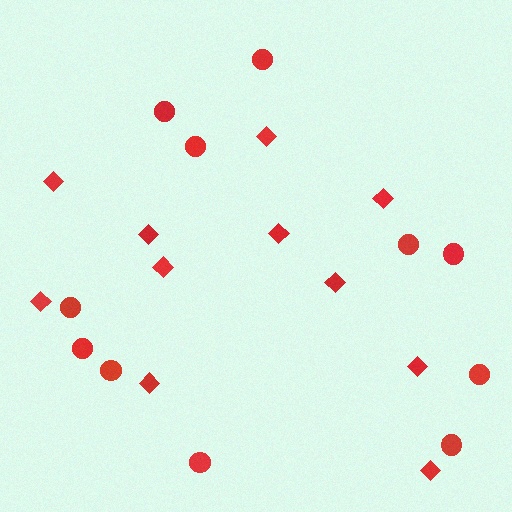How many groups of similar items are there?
There are 2 groups: one group of diamonds (11) and one group of circles (11).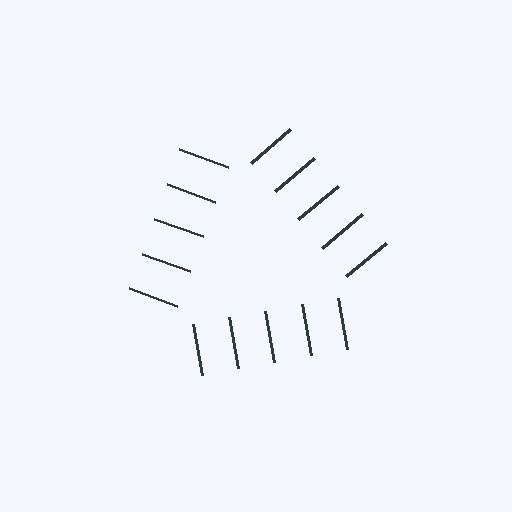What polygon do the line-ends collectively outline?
An illusory triangle — the line segments terminate on its edges but no continuous stroke is drawn.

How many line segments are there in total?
15 — 5 along each of the 3 edges.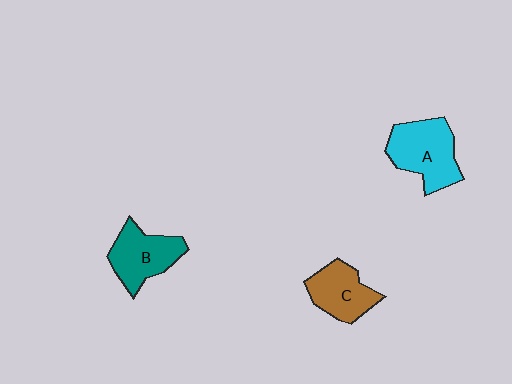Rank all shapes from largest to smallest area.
From largest to smallest: A (cyan), B (teal), C (brown).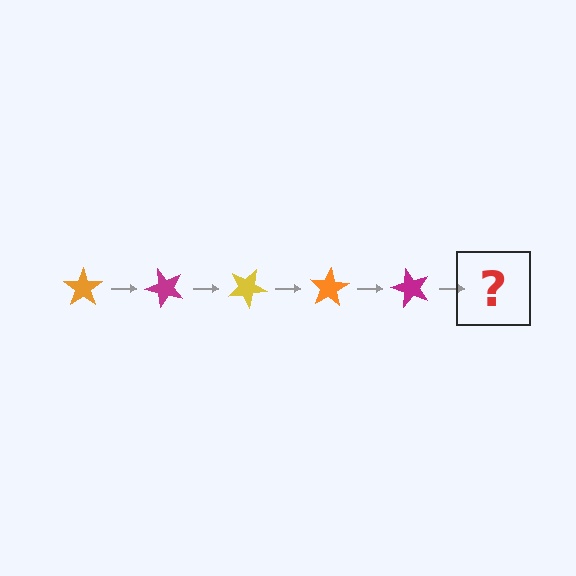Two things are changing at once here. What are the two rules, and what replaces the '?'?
The two rules are that it rotates 50 degrees each step and the color cycles through orange, magenta, and yellow. The '?' should be a yellow star, rotated 250 degrees from the start.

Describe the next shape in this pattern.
It should be a yellow star, rotated 250 degrees from the start.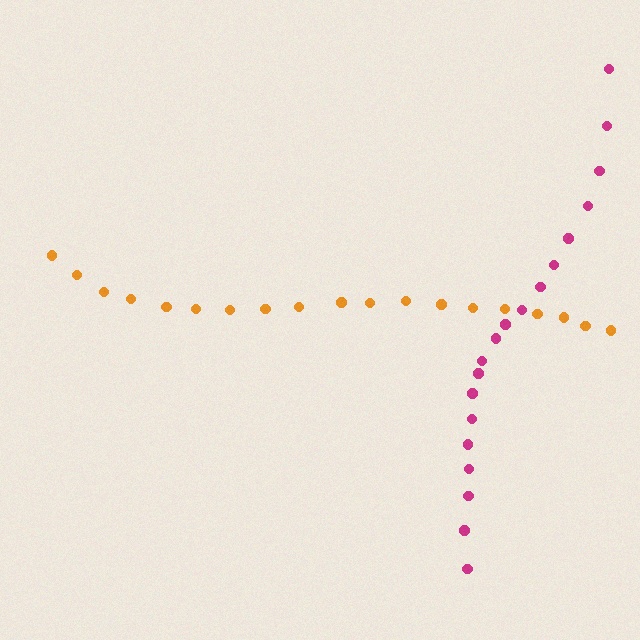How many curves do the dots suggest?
There are 2 distinct paths.